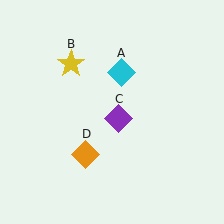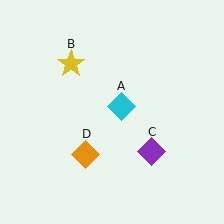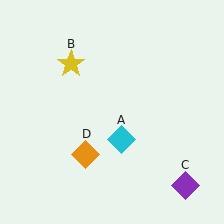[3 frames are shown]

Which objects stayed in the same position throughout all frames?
Yellow star (object B) and orange diamond (object D) remained stationary.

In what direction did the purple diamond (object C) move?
The purple diamond (object C) moved down and to the right.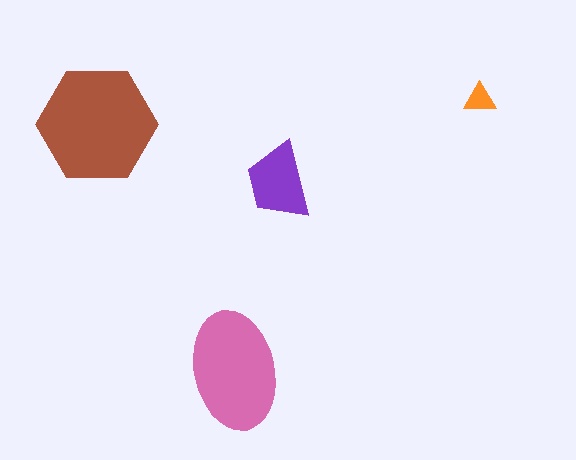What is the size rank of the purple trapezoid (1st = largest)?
3rd.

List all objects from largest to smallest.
The brown hexagon, the pink ellipse, the purple trapezoid, the orange triangle.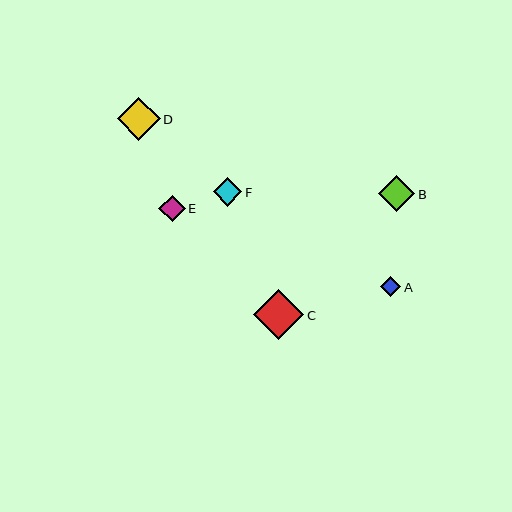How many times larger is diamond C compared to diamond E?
Diamond C is approximately 1.9 times the size of diamond E.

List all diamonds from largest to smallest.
From largest to smallest: C, D, B, F, E, A.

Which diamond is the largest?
Diamond C is the largest with a size of approximately 50 pixels.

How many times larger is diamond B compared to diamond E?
Diamond B is approximately 1.4 times the size of diamond E.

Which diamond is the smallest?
Diamond A is the smallest with a size of approximately 20 pixels.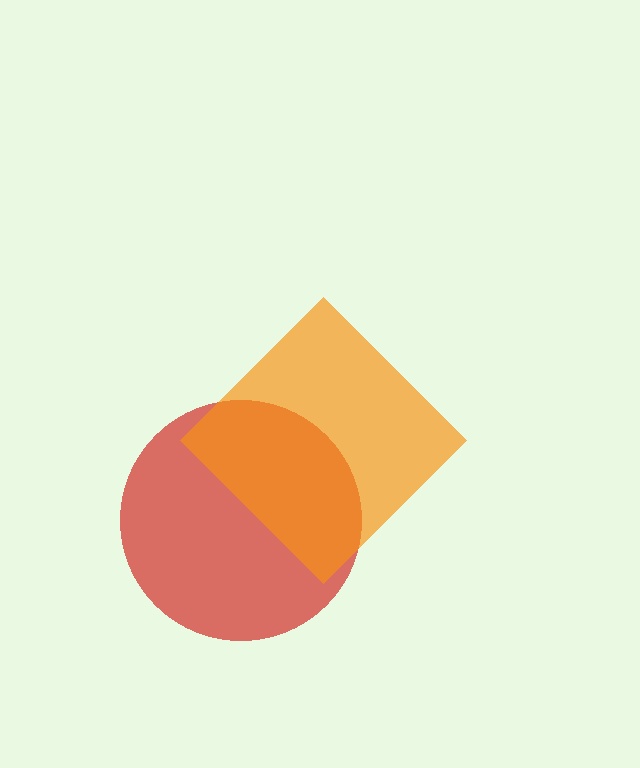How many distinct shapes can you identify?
There are 2 distinct shapes: a red circle, an orange diamond.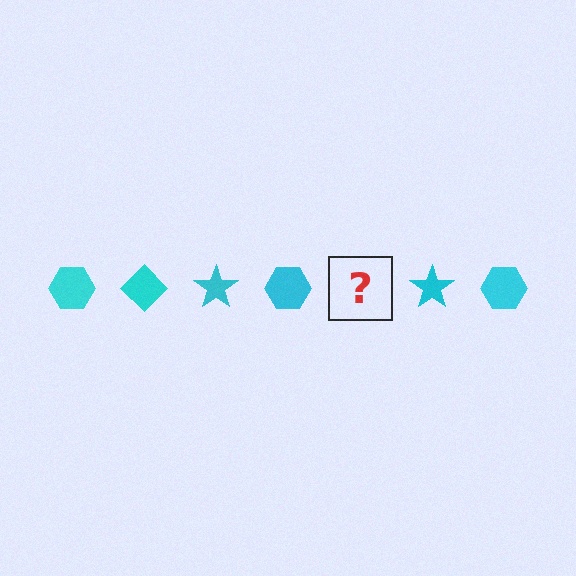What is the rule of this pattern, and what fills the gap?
The rule is that the pattern cycles through hexagon, diamond, star shapes in cyan. The gap should be filled with a cyan diamond.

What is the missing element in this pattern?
The missing element is a cyan diamond.